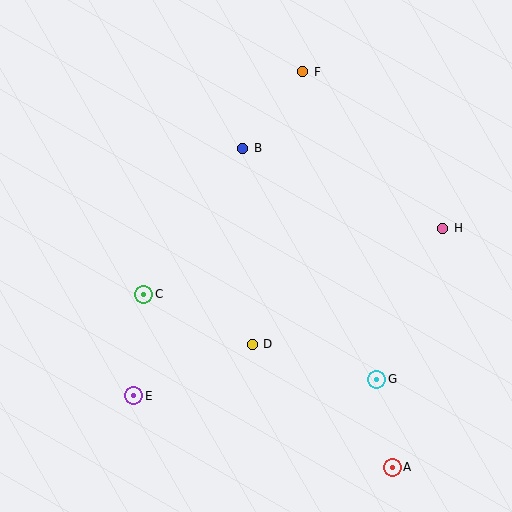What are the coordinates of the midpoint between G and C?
The midpoint between G and C is at (260, 337).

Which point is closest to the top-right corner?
Point F is closest to the top-right corner.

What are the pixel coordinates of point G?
Point G is at (377, 379).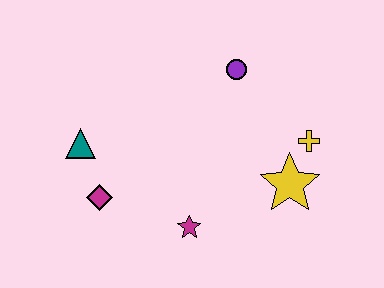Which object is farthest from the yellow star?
The teal triangle is farthest from the yellow star.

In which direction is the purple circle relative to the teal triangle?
The purple circle is to the right of the teal triangle.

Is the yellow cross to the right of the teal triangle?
Yes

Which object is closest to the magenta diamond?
The teal triangle is closest to the magenta diamond.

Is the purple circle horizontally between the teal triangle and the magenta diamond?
No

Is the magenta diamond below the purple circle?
Yes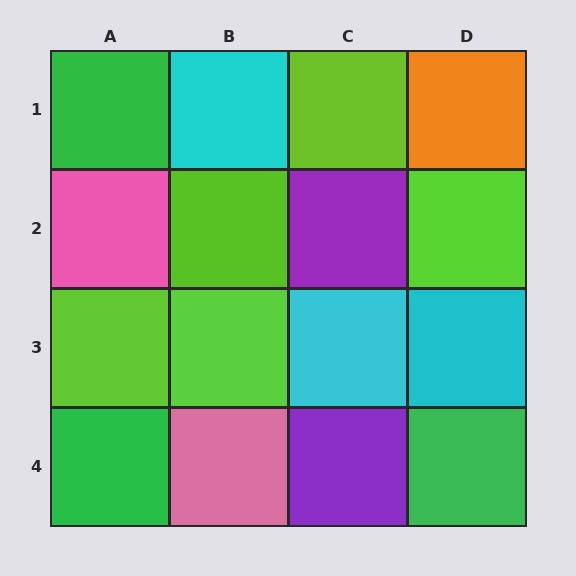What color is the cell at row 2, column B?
Lime.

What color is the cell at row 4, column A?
Green.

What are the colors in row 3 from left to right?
Lime, lime, cyan, cyan.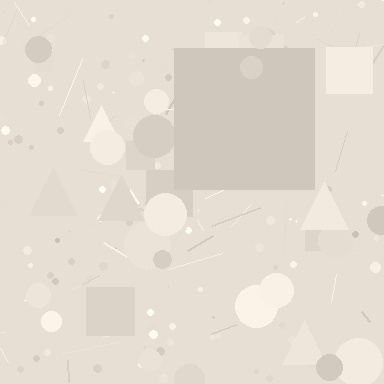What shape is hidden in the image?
A square is hidden in the image.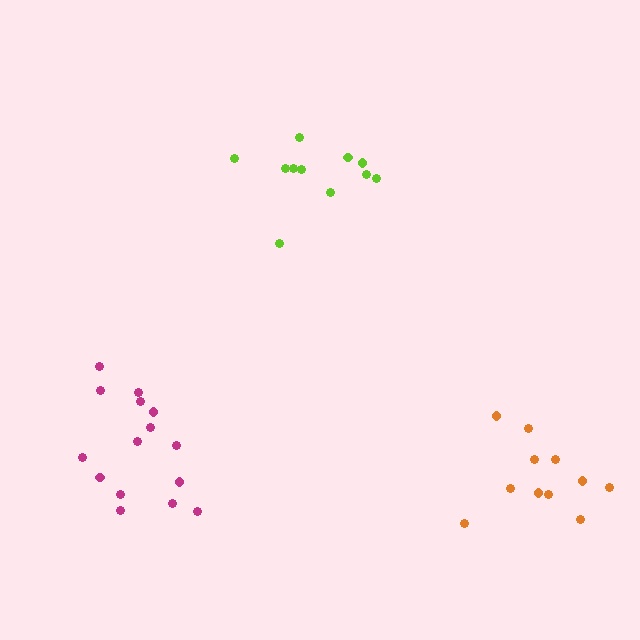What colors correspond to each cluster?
The clusters are colored: lime, magenta, orange.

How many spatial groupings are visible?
There are 3 spatial groupings.